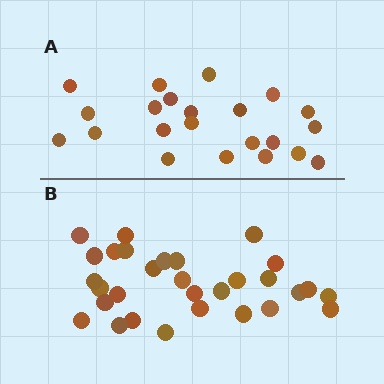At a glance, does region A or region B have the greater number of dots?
Region B (the bottom region) has more dots.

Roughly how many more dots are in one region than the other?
Region B has roughly 8 or so more dots than region A.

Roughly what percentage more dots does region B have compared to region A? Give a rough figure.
About 35% more.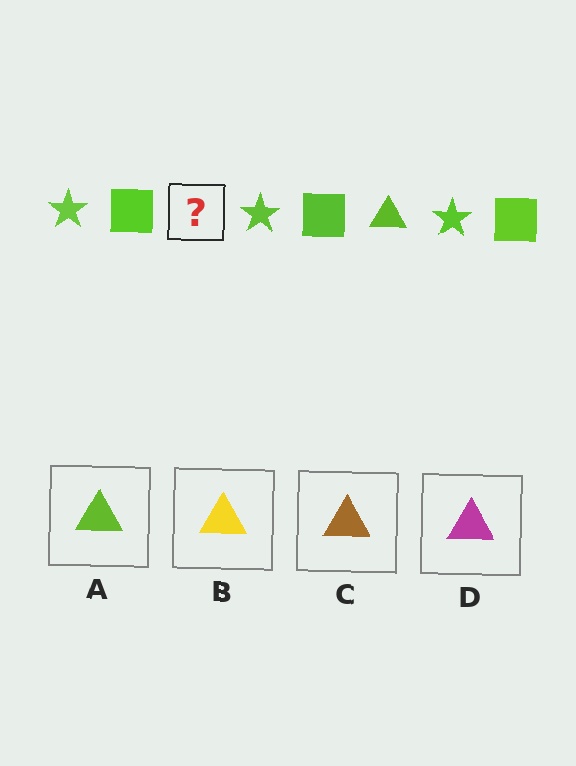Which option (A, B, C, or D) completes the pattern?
A.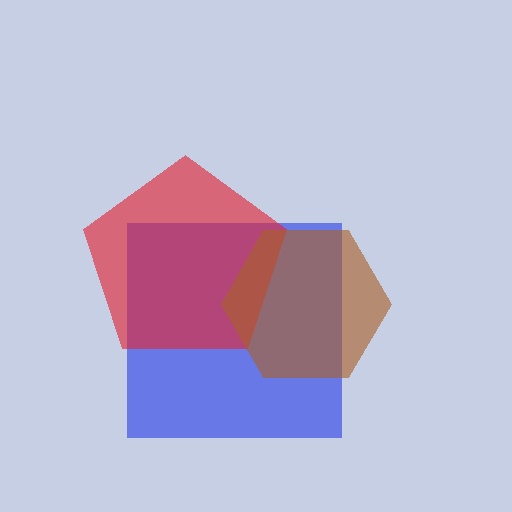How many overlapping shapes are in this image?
There are 3 overlapping shapes in the image.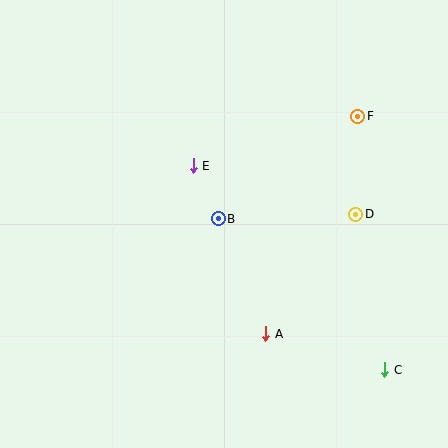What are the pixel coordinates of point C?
Point C is at (385, 370).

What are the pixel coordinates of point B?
Point B is at (218, 219).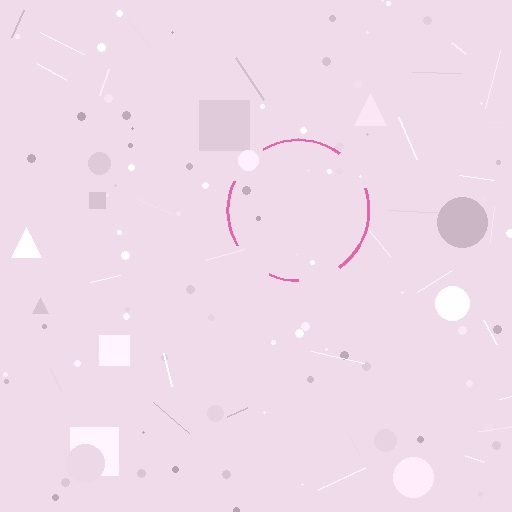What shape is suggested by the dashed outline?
The dashed outline suggests a circle.